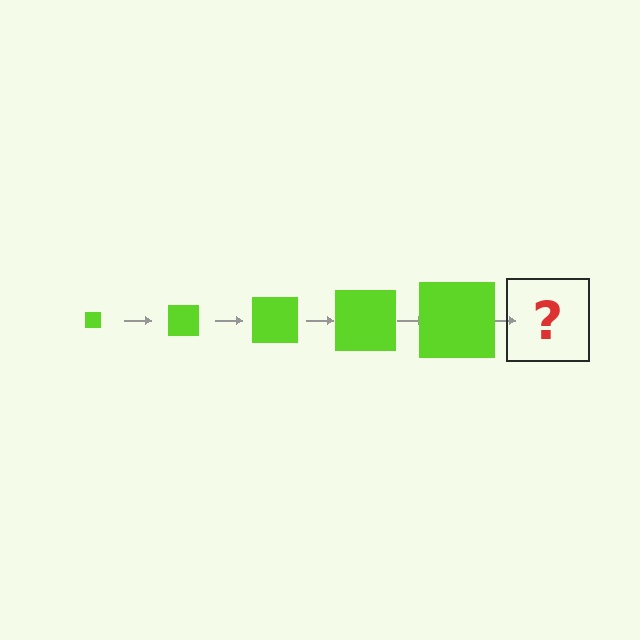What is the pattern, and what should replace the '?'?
The pattern is that the square gets progressively larger each step. The '?' should be a lime square, larger than the previous one.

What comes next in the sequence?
The next element should be a lime square, larger than the previous one.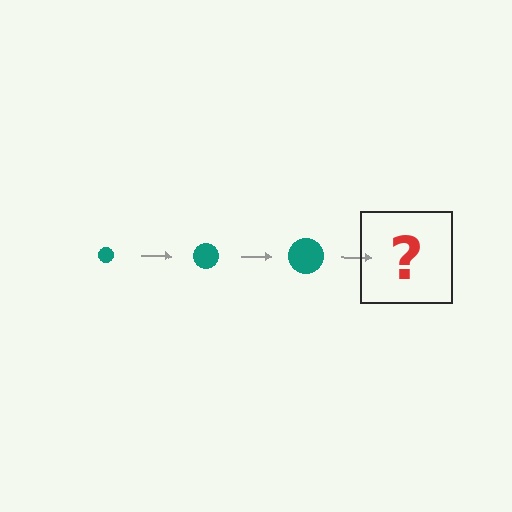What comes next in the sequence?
The next element should be a teal circle, larger than the previous one.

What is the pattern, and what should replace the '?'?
The pattern is that the circle gets progressively larger each step. The '?' should be a teal circle, larger than the previous one.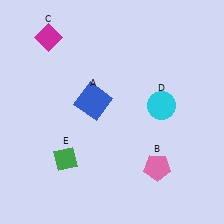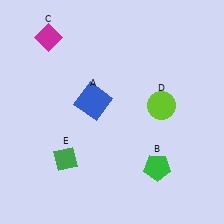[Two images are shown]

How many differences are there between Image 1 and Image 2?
There are 2 differences between the two images.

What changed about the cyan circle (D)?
In Image 1, D is cyan. In Image 2, it changed to lime.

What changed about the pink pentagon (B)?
In Image 1, B is pink. In Image 2, it changed to green.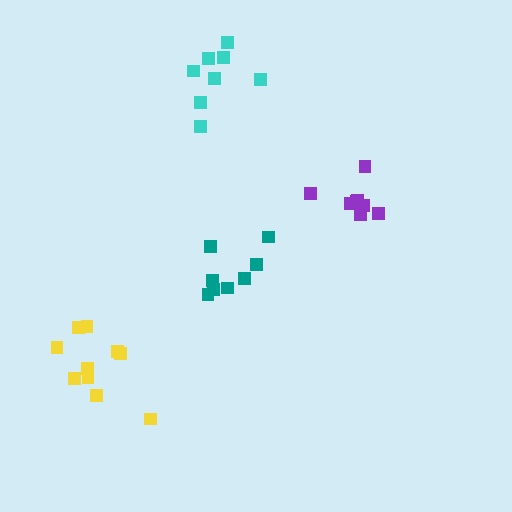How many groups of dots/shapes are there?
There are 4 groups.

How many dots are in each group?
Group 1: 10 dots, Group 2: 8 dots, Group 3: 8 dots, Group 4: 8 dots (34 total).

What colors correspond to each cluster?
The clusters are colored: yellow, purple, cyan, teal.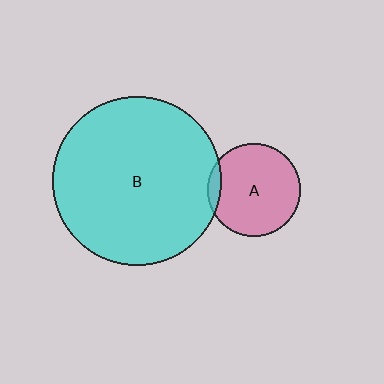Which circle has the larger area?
Circle B (cyan).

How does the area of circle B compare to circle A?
Approximately 3.3 times.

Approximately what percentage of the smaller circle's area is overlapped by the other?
Approximately 5%.